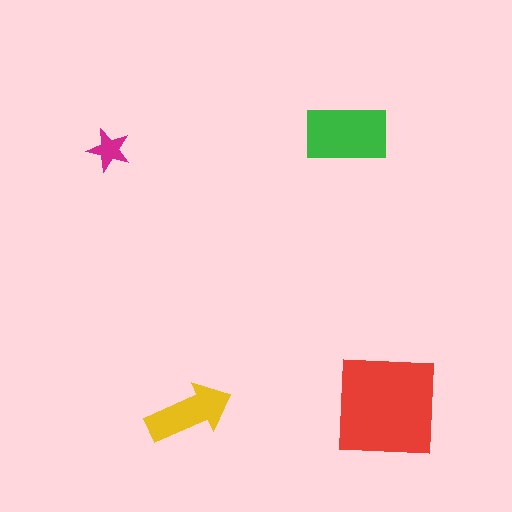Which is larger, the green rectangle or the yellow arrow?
The green rectangle.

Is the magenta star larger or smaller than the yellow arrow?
Smaller.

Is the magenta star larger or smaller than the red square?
Smaller.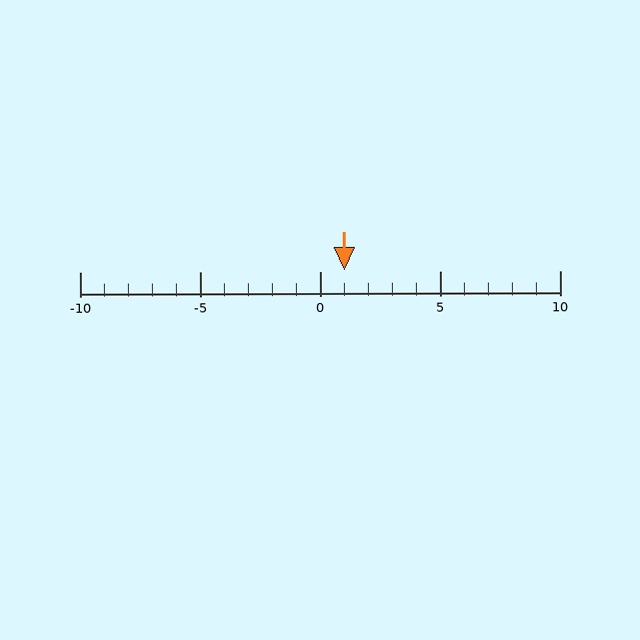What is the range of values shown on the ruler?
The ruler shows values from -10 to 10.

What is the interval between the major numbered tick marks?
The major tick marks are spaced 5 units apart.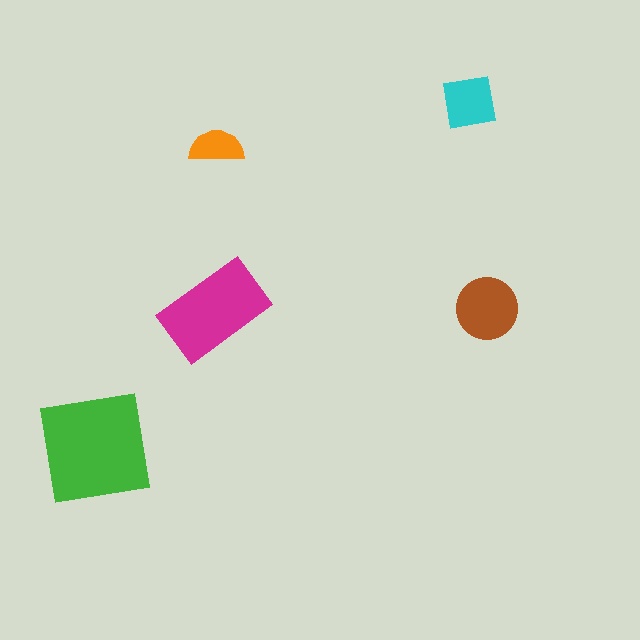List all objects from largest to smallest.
The green square, the magenta rectangle, the brown circle, the cyan square, the orange semicircle.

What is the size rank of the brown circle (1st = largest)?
3rd.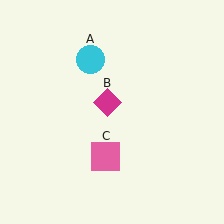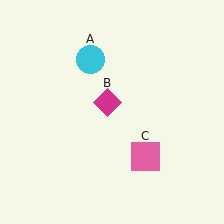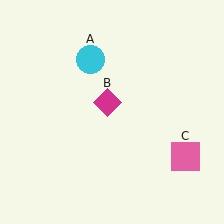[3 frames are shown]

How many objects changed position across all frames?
1 object changed position: pink square (object C).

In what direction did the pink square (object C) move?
The pink square (object C) moved right.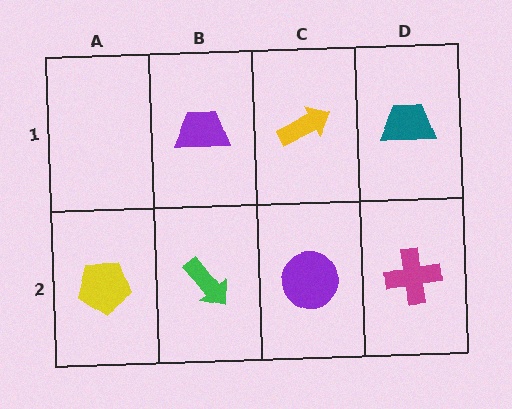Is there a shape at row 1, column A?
No, that cell is empty.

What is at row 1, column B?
A purple trapezoid.